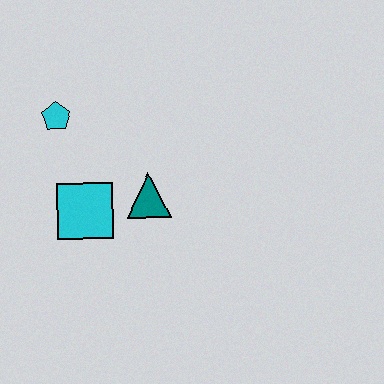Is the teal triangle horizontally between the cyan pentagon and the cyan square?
No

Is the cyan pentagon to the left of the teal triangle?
Yes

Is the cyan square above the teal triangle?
No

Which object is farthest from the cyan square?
The cyan pentagon is farthest from the cyan square.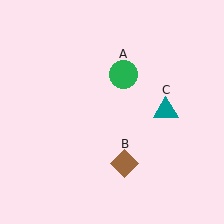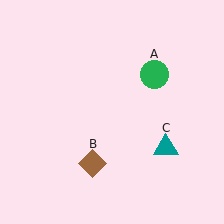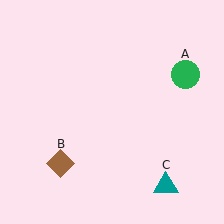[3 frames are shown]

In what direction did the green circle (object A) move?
The green circle (object A) moved right.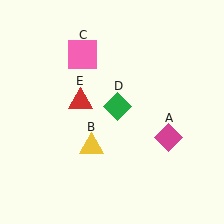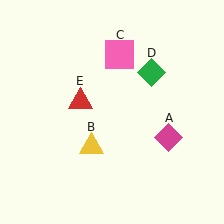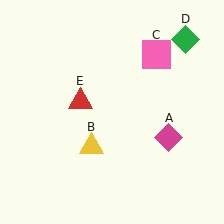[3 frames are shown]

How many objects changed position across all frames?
2 objects changed position: pink square (object C), green diamond (object D).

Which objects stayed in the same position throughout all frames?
Magenta diamond (object A) and yellow triangle (object B) and red triangle (object E) remained stationary.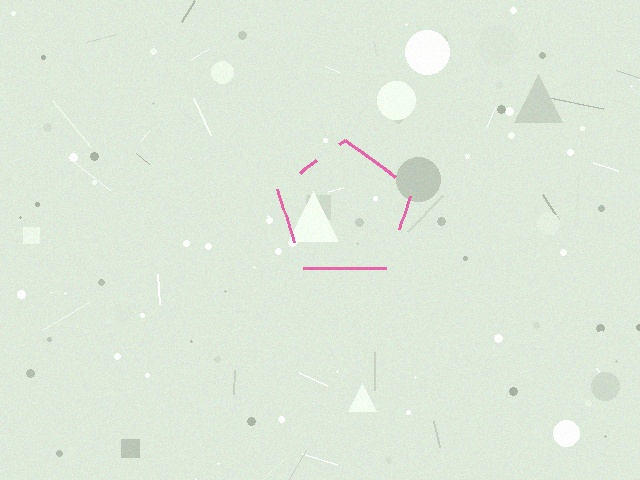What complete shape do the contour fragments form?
The contour fragments form a pentagon.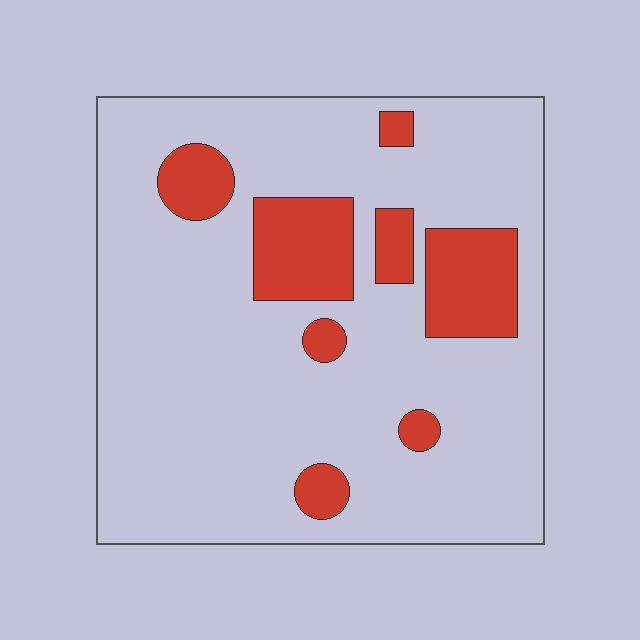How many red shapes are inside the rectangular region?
8.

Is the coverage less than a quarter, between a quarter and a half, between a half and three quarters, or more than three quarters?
Less than a quarter.